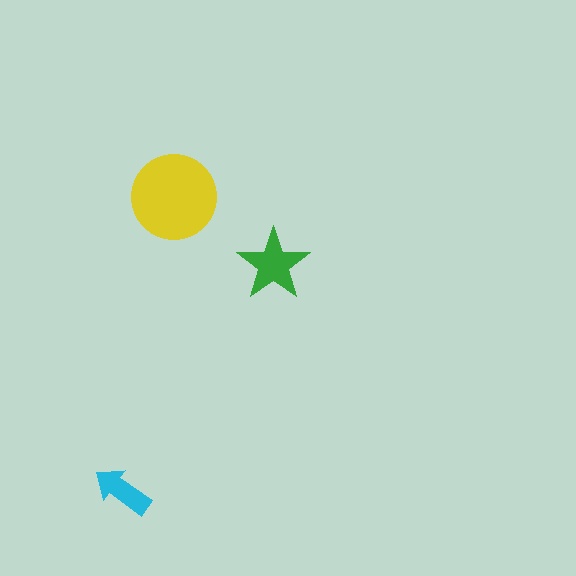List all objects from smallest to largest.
The cyan arrow, the green star, the yellow circle.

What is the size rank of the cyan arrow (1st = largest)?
3rd.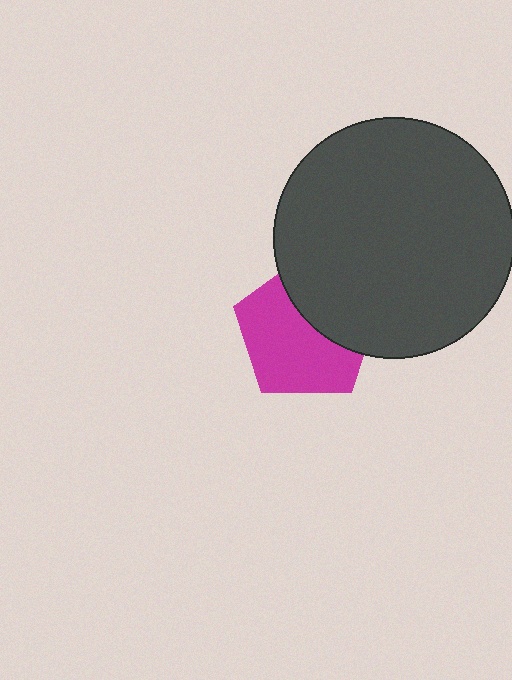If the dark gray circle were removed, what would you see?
You would see the complete magenta pentagon.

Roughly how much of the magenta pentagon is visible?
About half of it is visible (roughly 62%).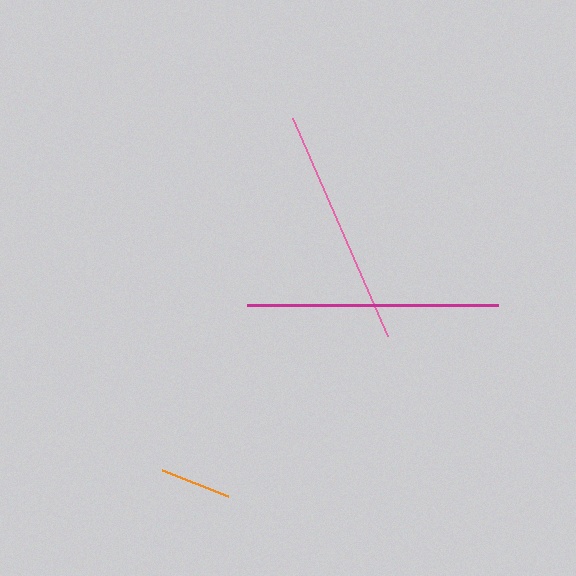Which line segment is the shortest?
The orange line is the shortest at approximately 71 pixels.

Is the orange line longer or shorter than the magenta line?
The magenta line is longer than the orange line.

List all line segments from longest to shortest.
From longest to shortest: magenta, pink, orange.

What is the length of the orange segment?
The orange segment is approximately 71 pixels long.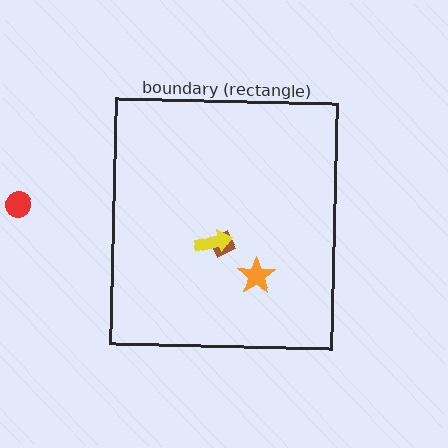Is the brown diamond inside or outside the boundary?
Inside.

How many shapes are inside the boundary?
3 inside, 1 outside.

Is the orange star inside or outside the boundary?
Inside.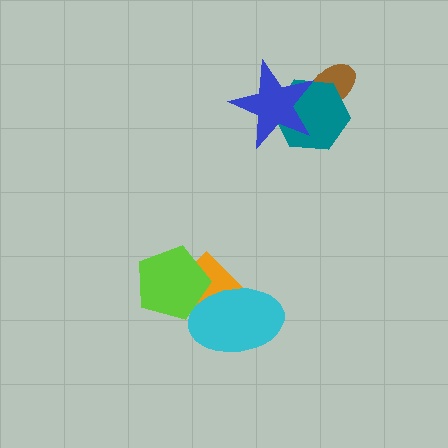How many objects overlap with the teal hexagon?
2 objects overlap with the teal hexagon.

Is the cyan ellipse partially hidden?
Yes, it is partially covered by another shape.